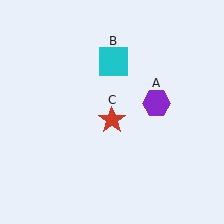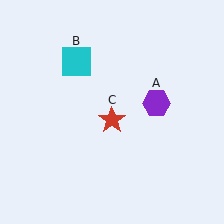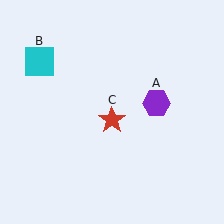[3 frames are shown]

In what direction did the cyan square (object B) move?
The cyan square (object B) moved left.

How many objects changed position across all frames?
1 object changed position: cyan square (object B).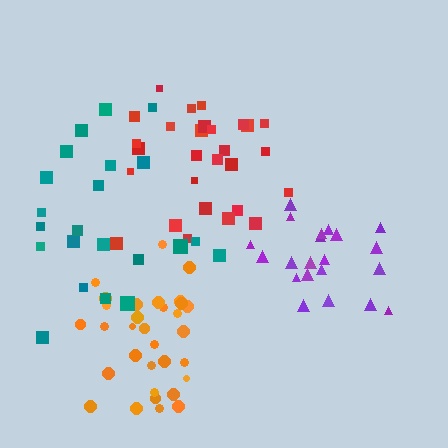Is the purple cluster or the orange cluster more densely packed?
Orange.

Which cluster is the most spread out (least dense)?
Teal.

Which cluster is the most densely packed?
Orange.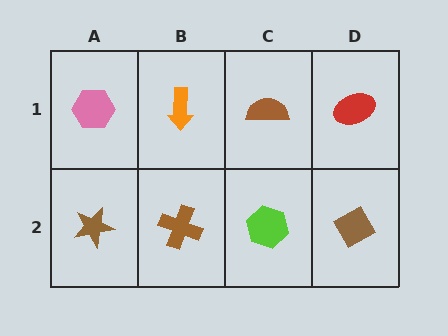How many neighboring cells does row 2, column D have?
2.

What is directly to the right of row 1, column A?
An orange arrow.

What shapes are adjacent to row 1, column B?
A brown cross (row 2, column B), a pink hexagon (row 1, column A), a brown semicircle (row 1, column C).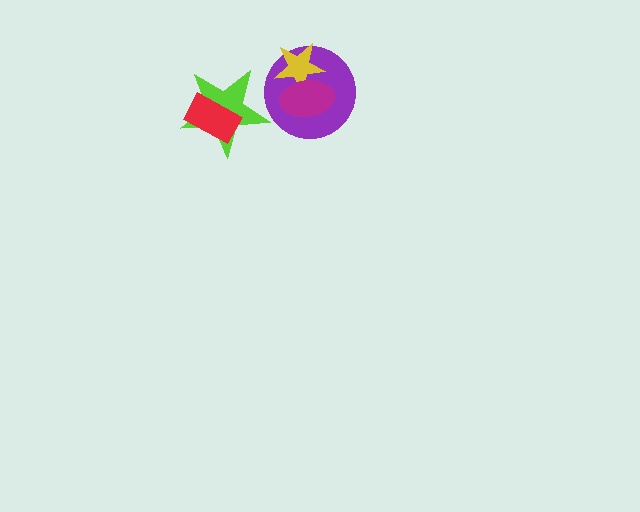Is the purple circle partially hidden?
Yes, it is partially covered by another shape.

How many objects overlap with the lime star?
1 object overlaps with the lime star.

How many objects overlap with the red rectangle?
1 object overlaps with the red rectangle.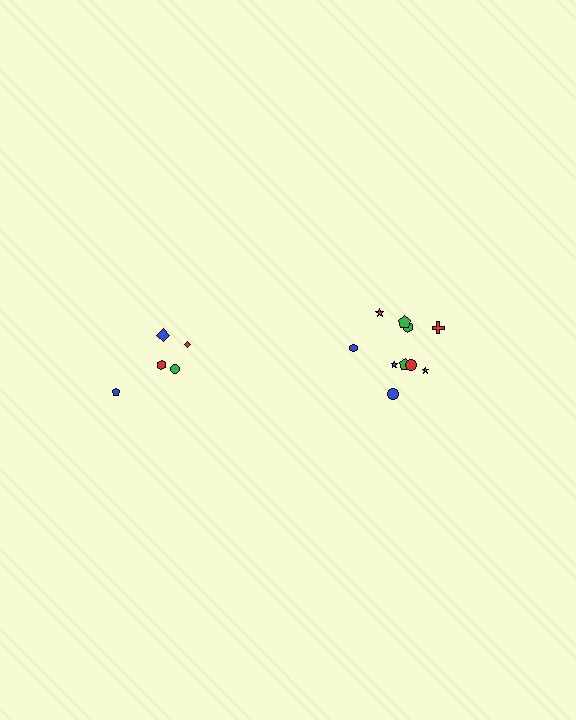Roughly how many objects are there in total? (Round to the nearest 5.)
Roughly 15 objects in total.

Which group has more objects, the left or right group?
The right group.